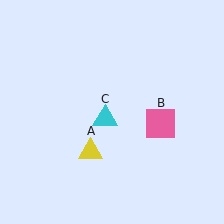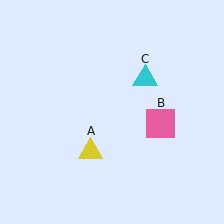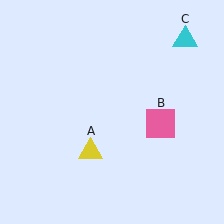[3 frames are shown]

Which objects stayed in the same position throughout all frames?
Yellow triangle (object A) and pink square (object B) remained stationary.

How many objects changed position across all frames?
1 object changed position: cyan triangle (object C).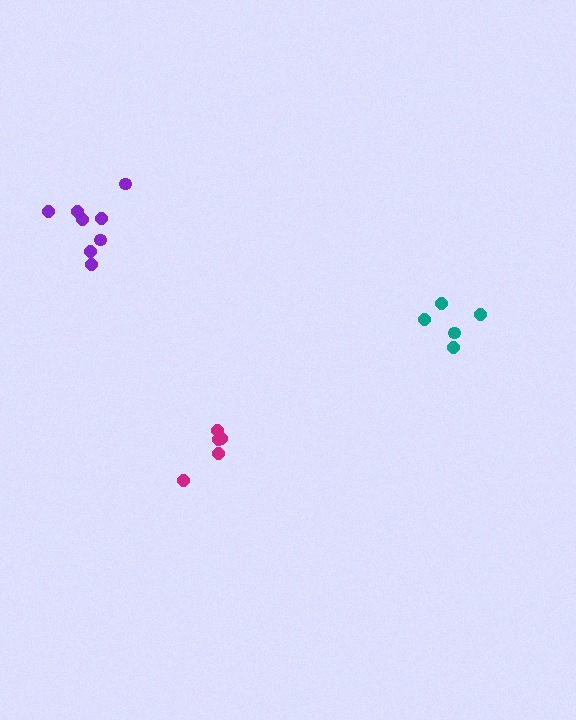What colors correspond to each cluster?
The clusters are colored: purple, magenta, teal.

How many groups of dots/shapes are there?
There are 3 groups.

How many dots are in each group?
Group 1: 8 dots, Group 2: 5 dots, Group 3: 5 dots (18 total).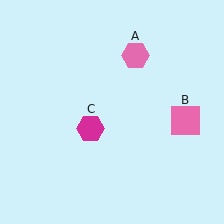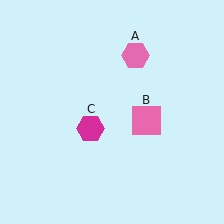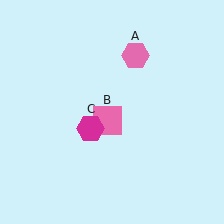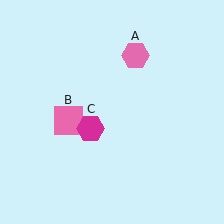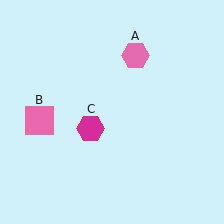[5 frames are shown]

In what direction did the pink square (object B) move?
The pink square (object B) moved left.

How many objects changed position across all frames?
1 object changed position: pink square (object B).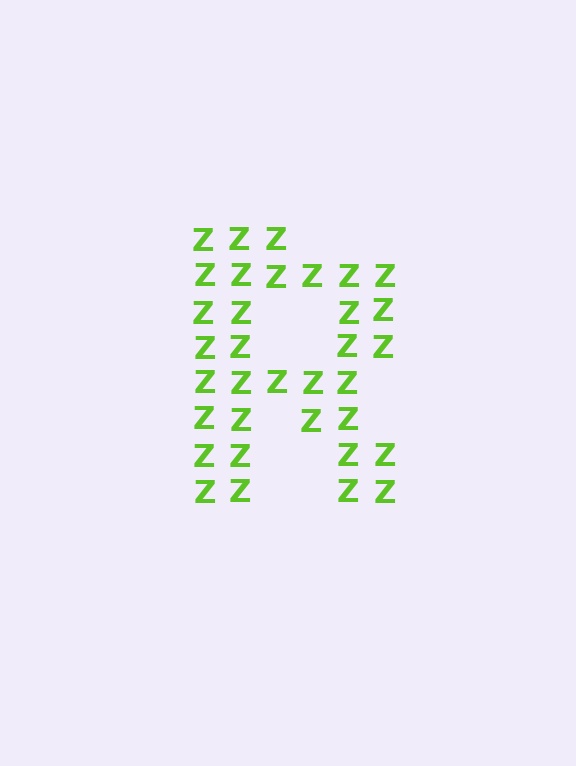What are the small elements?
The small elements are letter Z's.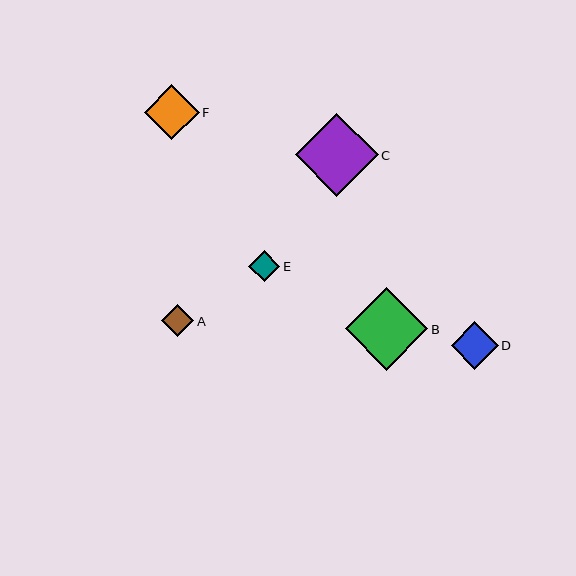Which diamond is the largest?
Diamond C is the largest with a size of approximately 83 pixels.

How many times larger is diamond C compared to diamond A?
Diamond C is approximately 2.6 times the size of diamond A.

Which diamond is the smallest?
Diamond E is the smallest with a size of approximately 31 pixels.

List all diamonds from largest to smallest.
From largest to smallest: C, B, F, D, A, E.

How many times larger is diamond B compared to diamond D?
Diamond B is approximately 1.7 times the size of diamond D.